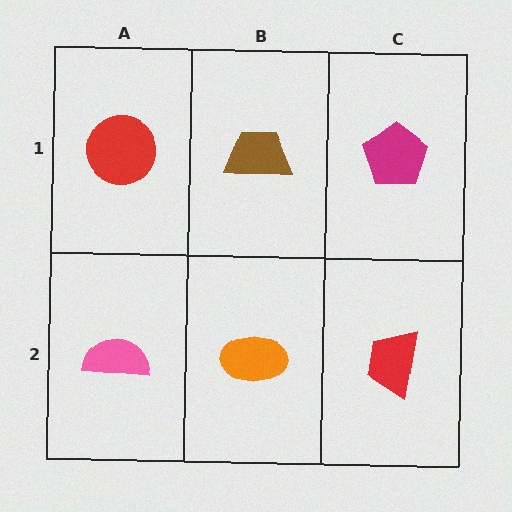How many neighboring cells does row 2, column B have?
3.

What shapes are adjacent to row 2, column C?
A magenta pentagon (row 1, column C), an orange ellipse (row 2, column B).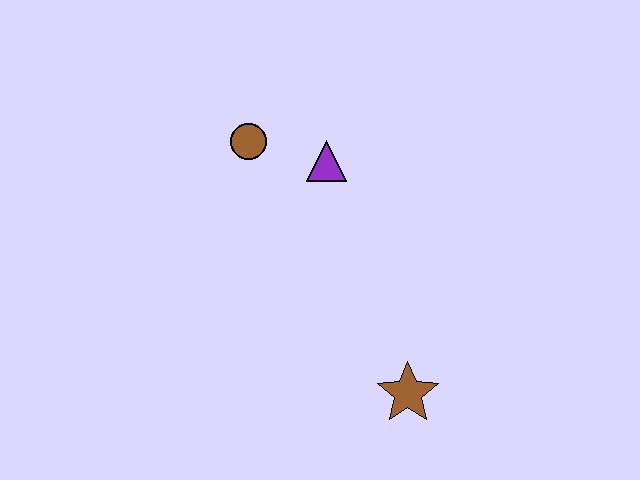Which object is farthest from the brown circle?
The brown star is farthest from the brown circle.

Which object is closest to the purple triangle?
The brown circle is closest to the purple triangle.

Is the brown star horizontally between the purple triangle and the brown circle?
No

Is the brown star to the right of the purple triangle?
Yes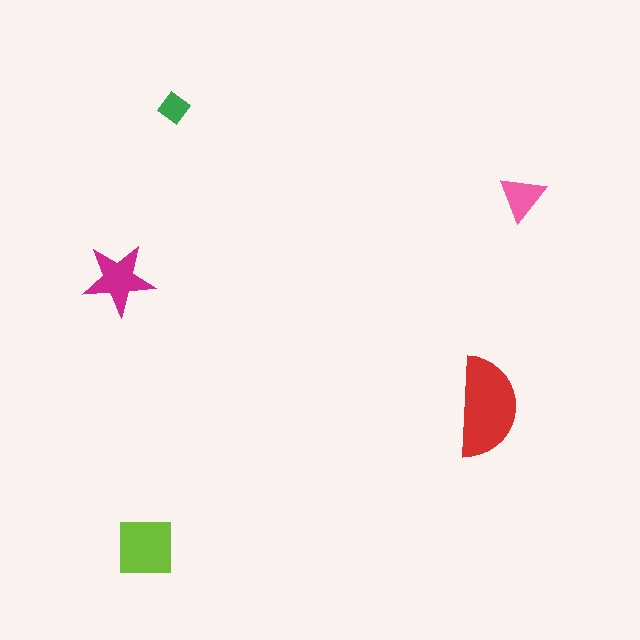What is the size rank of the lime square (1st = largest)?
2nd.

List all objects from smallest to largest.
The green diamond, the pink triangle, the magenta star, the lime square, the red semicircle.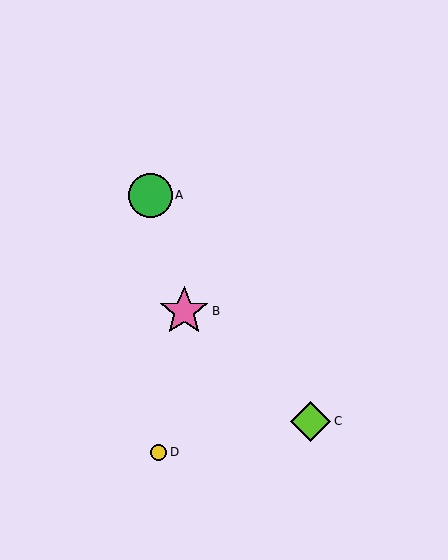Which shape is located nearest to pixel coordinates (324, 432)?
The lime diamond (labeled C) at (311, 421) is nearest to that location.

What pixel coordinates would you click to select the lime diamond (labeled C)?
Click at (311, 421) to select the lime diamond C.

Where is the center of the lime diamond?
The center of the lime diamond is at (311, 421).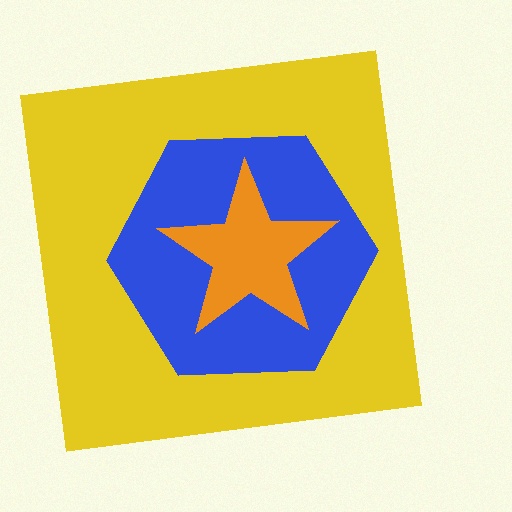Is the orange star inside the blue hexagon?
Yes.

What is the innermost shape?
The orange star.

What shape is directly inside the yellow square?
The blue hexagon.